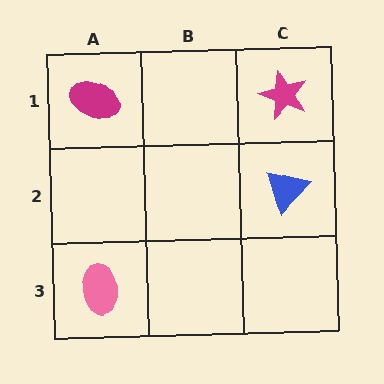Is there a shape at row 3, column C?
No, that cell is empty.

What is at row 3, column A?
A pink ellipse.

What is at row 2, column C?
A blue triangle.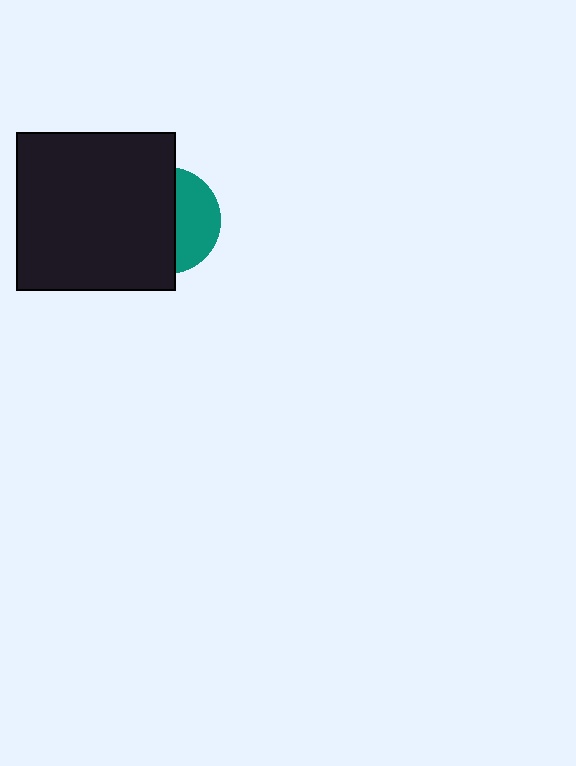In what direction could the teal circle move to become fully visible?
The teal circle could move right. That would shift it out from behind the black square entirely.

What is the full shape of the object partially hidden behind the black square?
The partially hidden object is a teal circle.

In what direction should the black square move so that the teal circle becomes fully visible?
The black square should move left. That is the shortest direction to clear the overlap and leave the teal circle fully visible.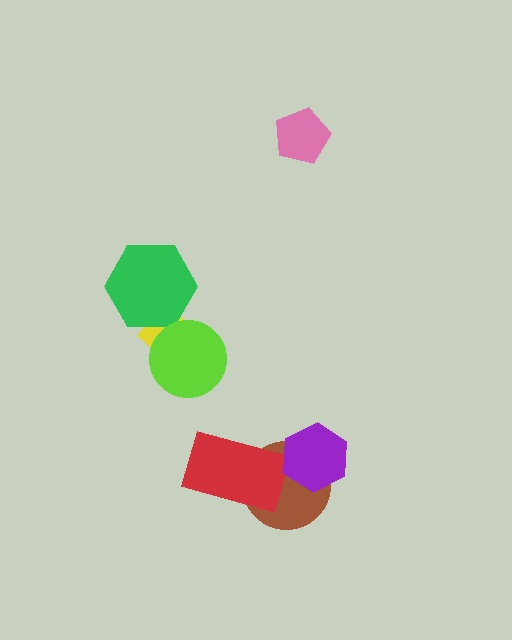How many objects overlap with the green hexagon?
1 object overlaps with the green hexagon.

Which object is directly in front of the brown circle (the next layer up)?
The red rectangle is directly in front of the brown circle.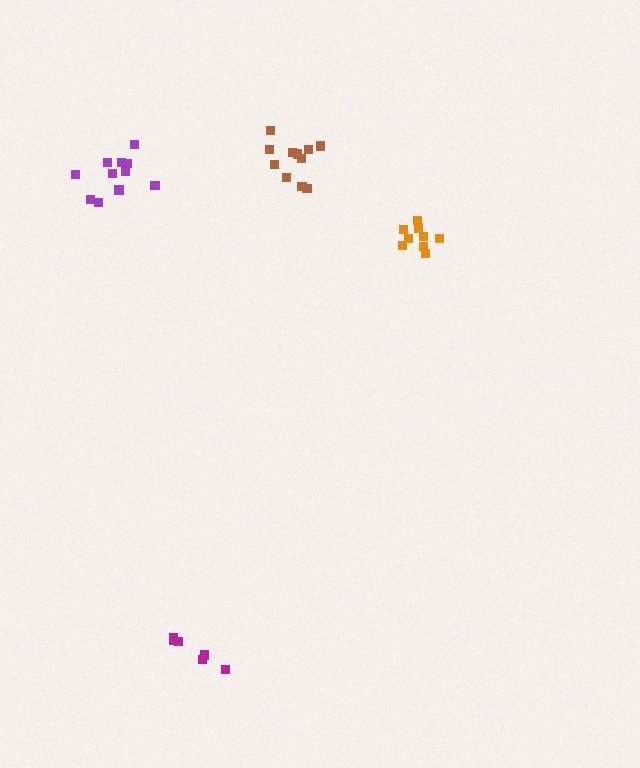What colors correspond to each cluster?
The clusters are colored: brown, orange, purple, magenta.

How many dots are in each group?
Group 1: 11 dots, Group 2: 9 dots, Group 3: 11 dots, Group 4: 6 dots (37 total).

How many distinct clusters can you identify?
There are 4 distinct clusters.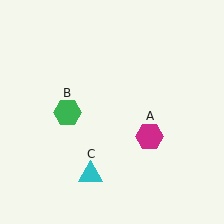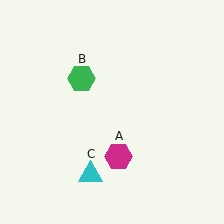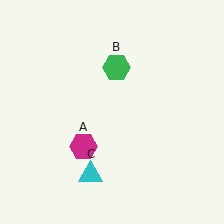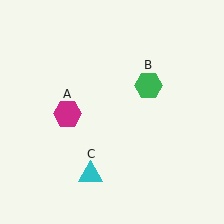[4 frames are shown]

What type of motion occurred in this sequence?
The magenta hexagon (object A), green hexagon (object B) rotated clockwise around the center of the scene.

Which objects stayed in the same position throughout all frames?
Cyan triangle (object C) remained stationary.